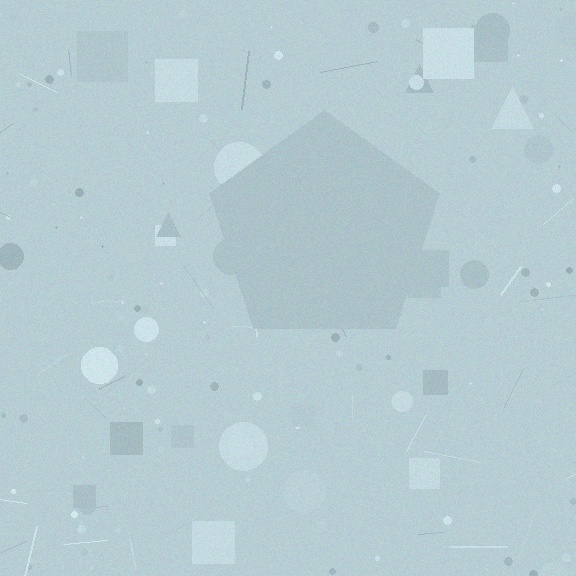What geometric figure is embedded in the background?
A pentagon is embedded in the background.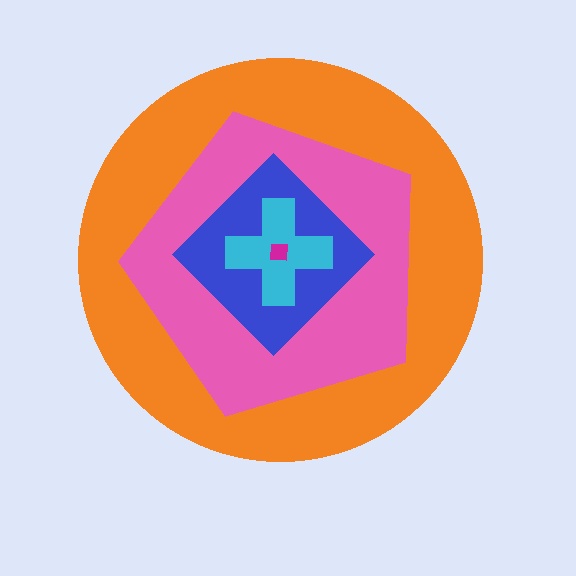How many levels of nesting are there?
5.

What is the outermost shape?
The orange circle.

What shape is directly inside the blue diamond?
The cyan cross.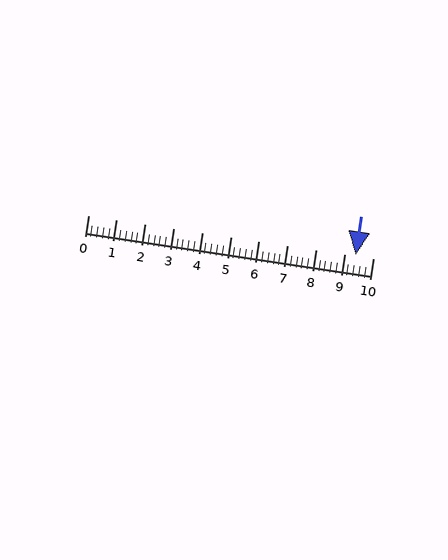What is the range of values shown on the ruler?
The ruler shows values from 0 to 10.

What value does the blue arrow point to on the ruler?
The blue arrow points to approximately 9.4.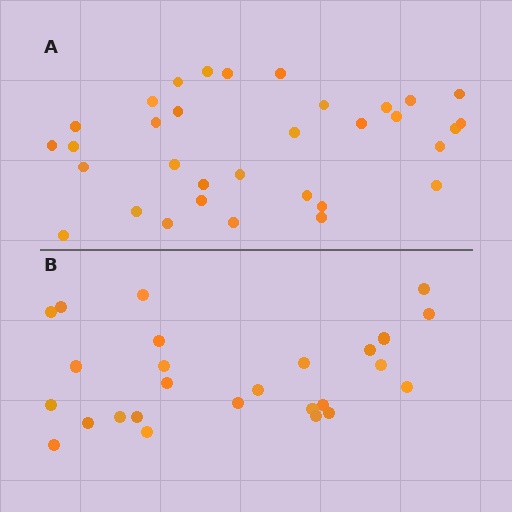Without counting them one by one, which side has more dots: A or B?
Region A (the top region) has more dots.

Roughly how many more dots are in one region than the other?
Region A has roughly 8 or so more dots than region B.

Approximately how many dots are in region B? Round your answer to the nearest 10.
About 30 dots. (The exact count is 26, which rounds to 30.)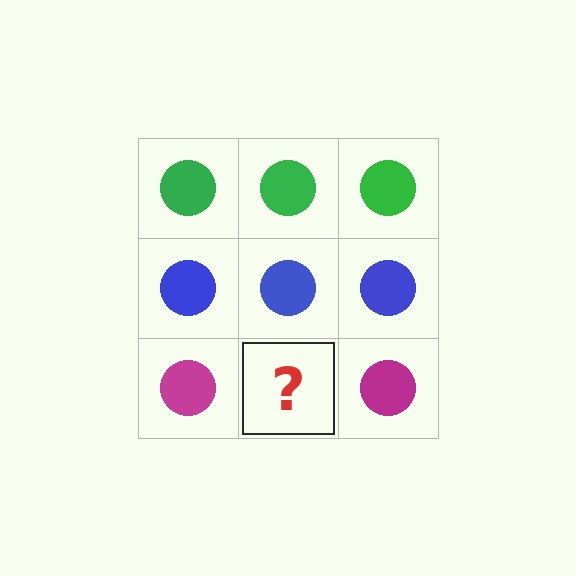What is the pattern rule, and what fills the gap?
The rule is that each row has a consistent color. The gap should be filled with a magenta circle.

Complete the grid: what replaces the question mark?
The question mark should be replaced with a magenta circle.